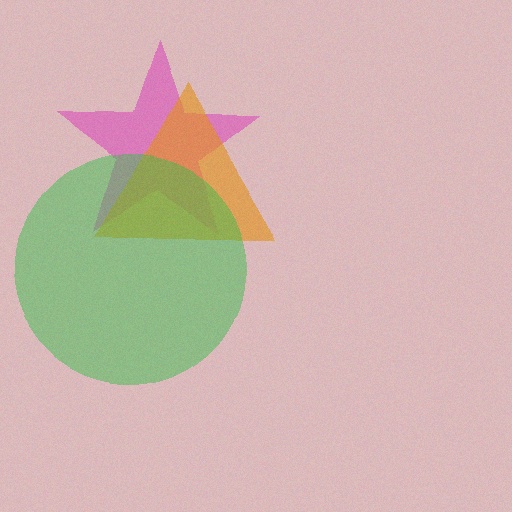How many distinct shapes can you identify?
There are 3 distinct shapes: a pink star, an orange triangle, a green circle.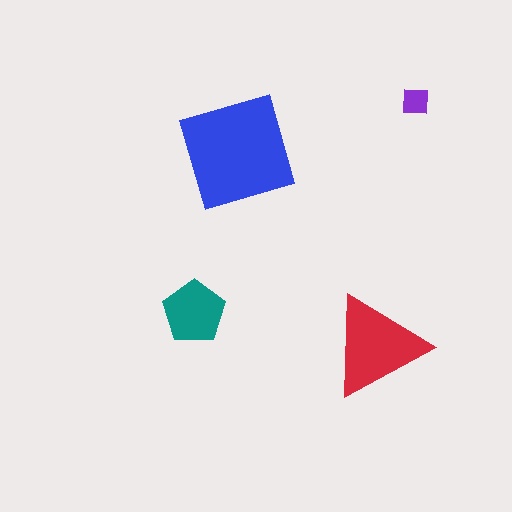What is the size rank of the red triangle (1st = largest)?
2nd.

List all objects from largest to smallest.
The blue square, the red triangle, the teal pentagon, the purple square.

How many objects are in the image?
There are 4 objects in the image.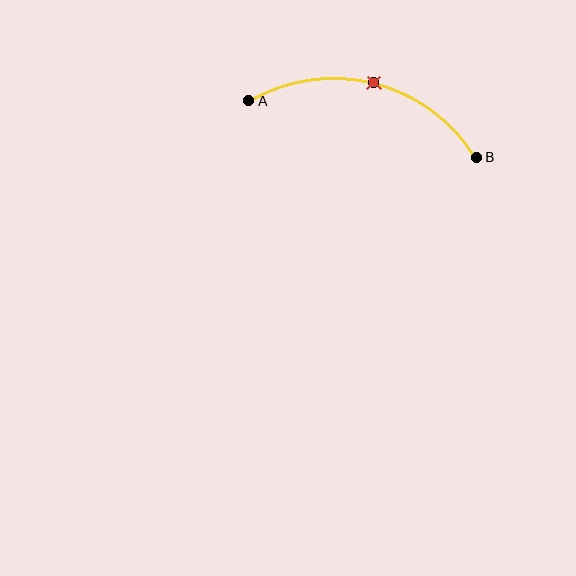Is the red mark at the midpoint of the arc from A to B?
Yes. The red mark lies on the arc at equal arc-length from both A and B — it is the arc midpoint.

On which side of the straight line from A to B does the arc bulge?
The arc bulges above the straight line connecting A and B.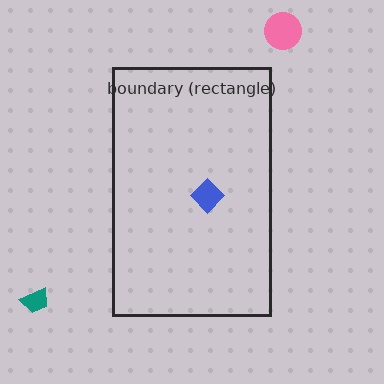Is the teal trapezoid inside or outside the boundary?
Outside.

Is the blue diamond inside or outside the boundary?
Inside.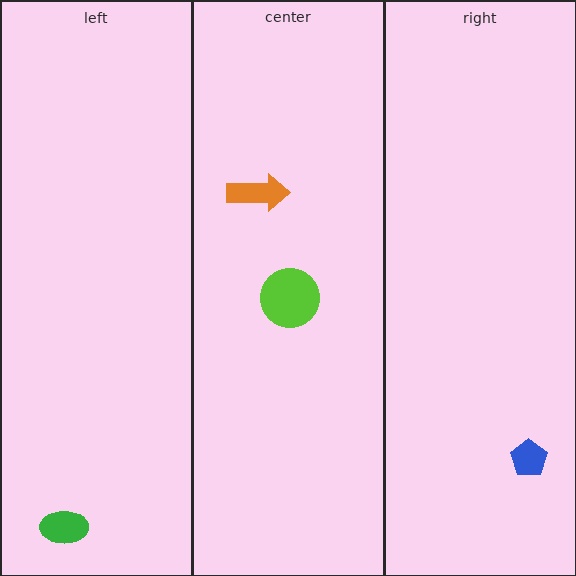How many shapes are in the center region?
2.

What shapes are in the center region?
The lime circle, the orange arrow.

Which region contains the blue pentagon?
The right region.